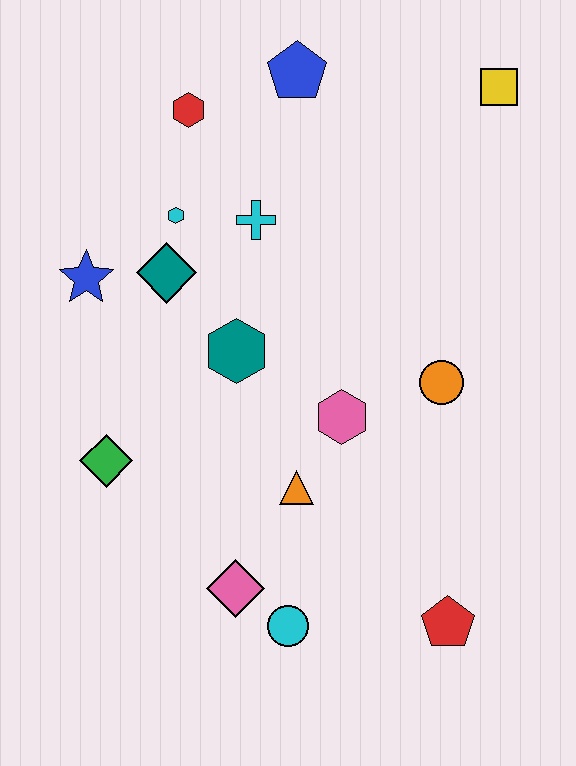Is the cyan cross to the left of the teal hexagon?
No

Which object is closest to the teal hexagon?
The teal diamond is closest to the teal hexagon.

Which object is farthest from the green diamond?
The yellow square is farthest from the green diamond.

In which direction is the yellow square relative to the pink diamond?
The yellow square is above the pink diamond.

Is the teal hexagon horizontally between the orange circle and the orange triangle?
No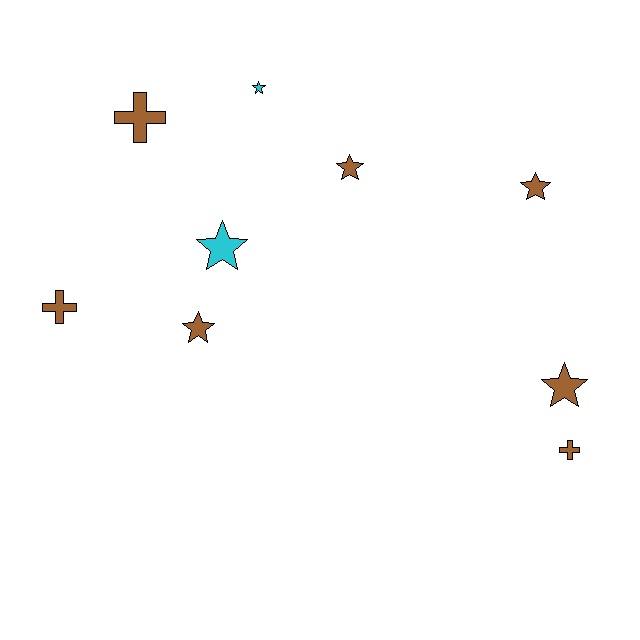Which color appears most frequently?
Brown, with 7 objects.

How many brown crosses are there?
There are 3 brown crosses.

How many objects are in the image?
There are 9 objects.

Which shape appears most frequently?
Star, with 6 objects.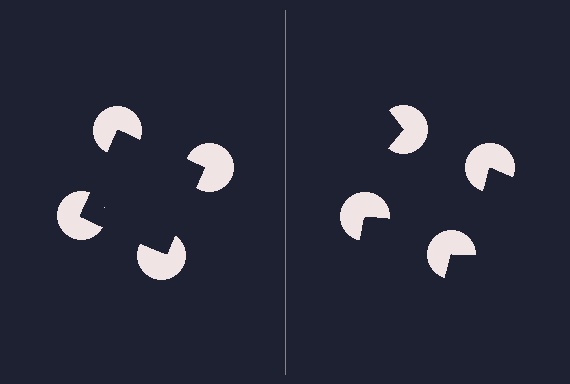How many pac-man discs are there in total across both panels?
8 — 4 on each side.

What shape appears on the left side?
An illusory square.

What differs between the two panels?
The pac-man discs are positioned identically on both sides; only the wedge orientations differ. On the left they align to a square; on the right they are misaligned.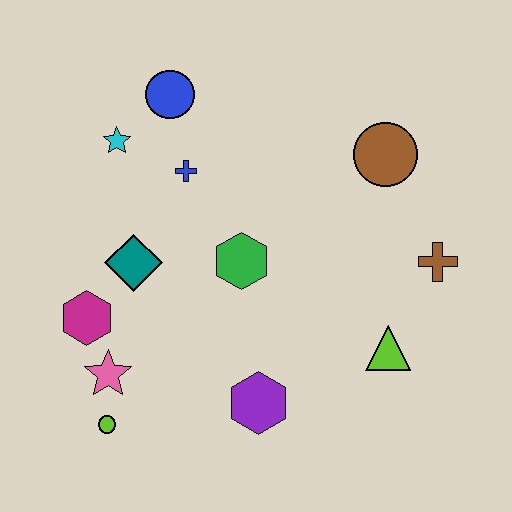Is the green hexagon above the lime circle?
Yes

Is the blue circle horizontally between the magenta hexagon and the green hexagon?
Yes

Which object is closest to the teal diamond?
The magenta hexagon is closest to the teal diamond.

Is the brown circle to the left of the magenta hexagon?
No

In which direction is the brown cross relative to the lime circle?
The brown cross is to the right of the lime circle.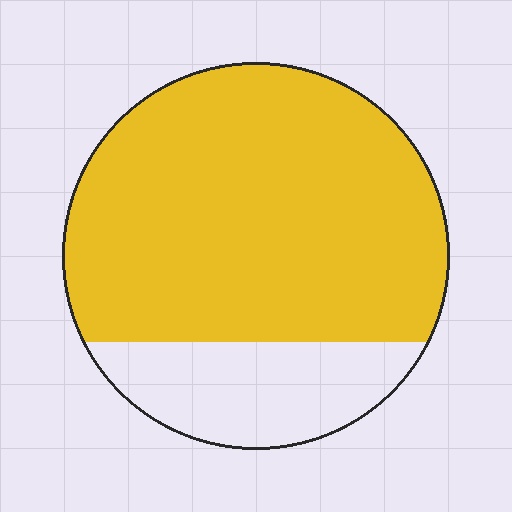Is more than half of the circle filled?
Yes.